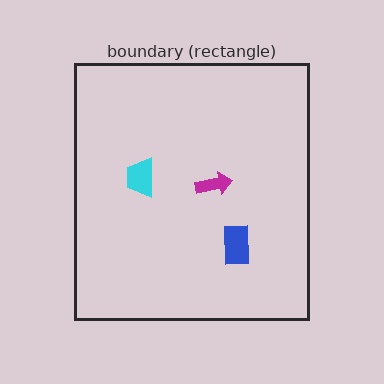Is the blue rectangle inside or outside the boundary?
Inside.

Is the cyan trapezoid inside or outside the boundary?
Inside.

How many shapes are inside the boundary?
3 inside, 0 outside.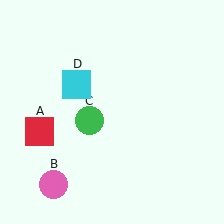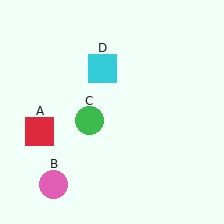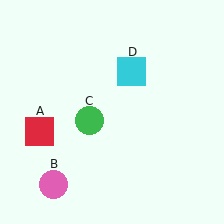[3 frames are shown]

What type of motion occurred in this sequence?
The cyan square (object D) rotated clockwise around the center of the scene.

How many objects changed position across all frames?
1 object changed position: cyan square (object D).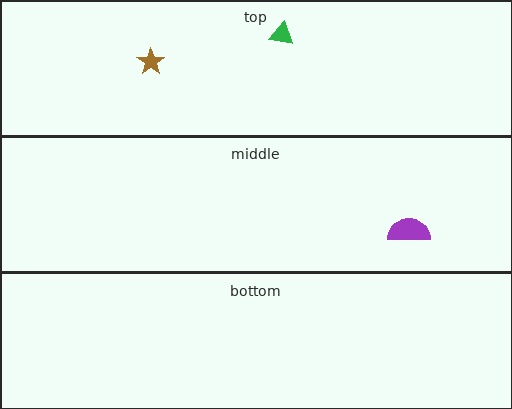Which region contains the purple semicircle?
The middle region.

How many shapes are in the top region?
2.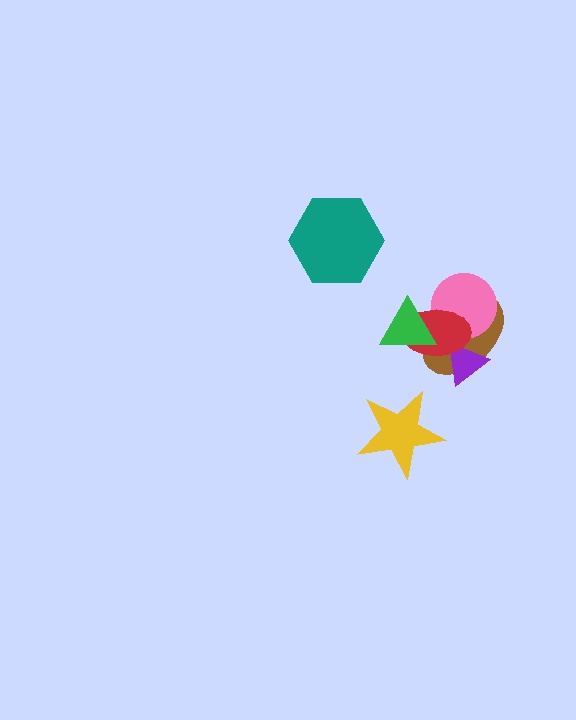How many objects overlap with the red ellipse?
4 objects overlap with the red ellipse.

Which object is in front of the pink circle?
The red ellipse is in front of the pink circle.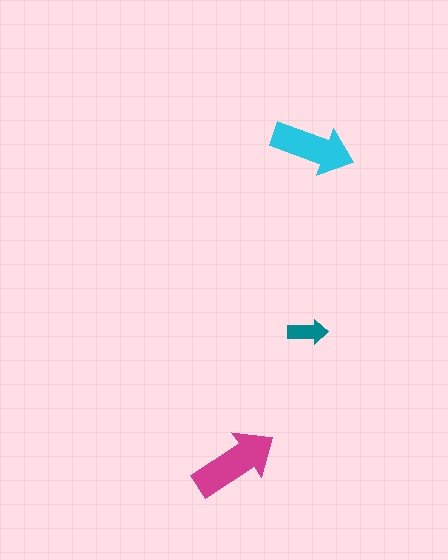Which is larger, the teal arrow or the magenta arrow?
The magenta one.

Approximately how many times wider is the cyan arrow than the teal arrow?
About 2 times wider.